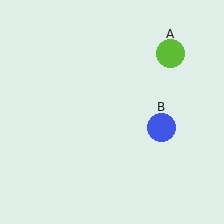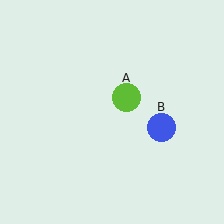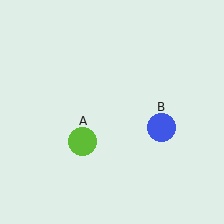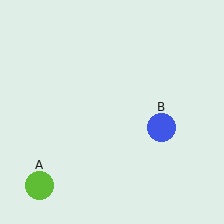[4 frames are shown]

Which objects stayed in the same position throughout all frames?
Blue circle (object B) remained stationary.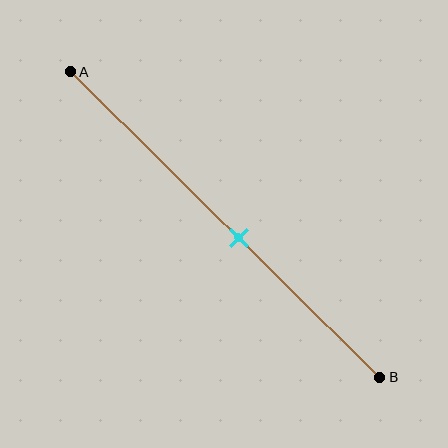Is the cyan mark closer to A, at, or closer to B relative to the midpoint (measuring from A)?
The cyan mark is closer to point B than the midpoint of segment AB.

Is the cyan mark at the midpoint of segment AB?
No, the mark is at about 55% from A, not at the 50% midpoint.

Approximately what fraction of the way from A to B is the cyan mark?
The cyan mark is approximately 55% of the way from A to B.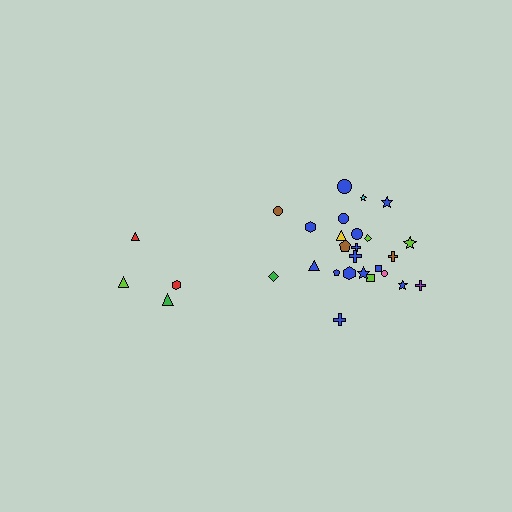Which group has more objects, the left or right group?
The right group.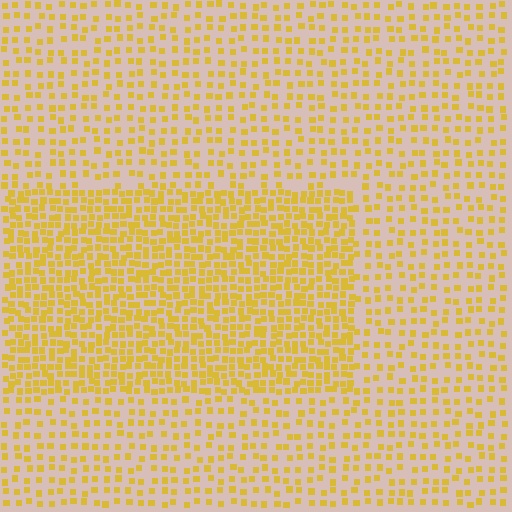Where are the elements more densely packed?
The elements are more densely packed inside the rectangle boundary.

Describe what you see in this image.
The image contains small yellow elements arranged at two different densities. A rectangle-shaped region is visible where the elements are more densely packed than the surrounding area.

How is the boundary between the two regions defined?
The boundary is defined by a change in element density (approximately 2.1x ratio). All elements are the same color, size, and shape.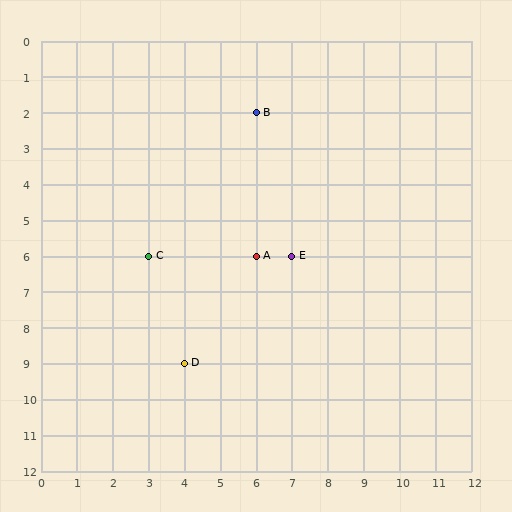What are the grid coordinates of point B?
Point B is at grid coordinates (6, 2).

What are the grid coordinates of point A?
Point A is at grid coordinates (6, 6).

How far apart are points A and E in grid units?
Points A and E are 1 column apart.